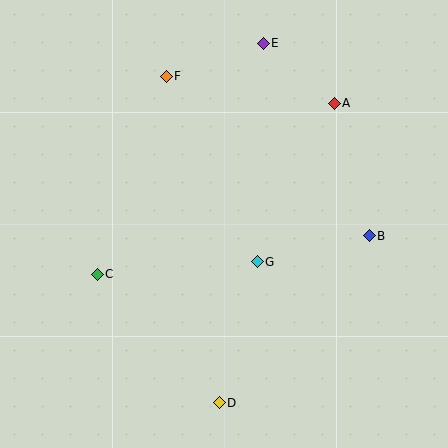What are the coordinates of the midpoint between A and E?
The midpoint between A and E is at (299, 73).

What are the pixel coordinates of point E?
Point E is at (263, 43).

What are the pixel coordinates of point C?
Point C is at (97, 274).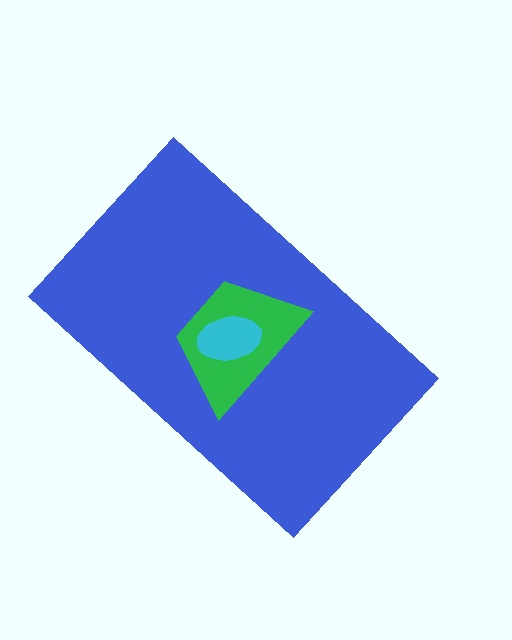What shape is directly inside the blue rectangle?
The green trapezoid.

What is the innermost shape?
The cyan ellipse.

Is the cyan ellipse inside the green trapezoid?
Yes.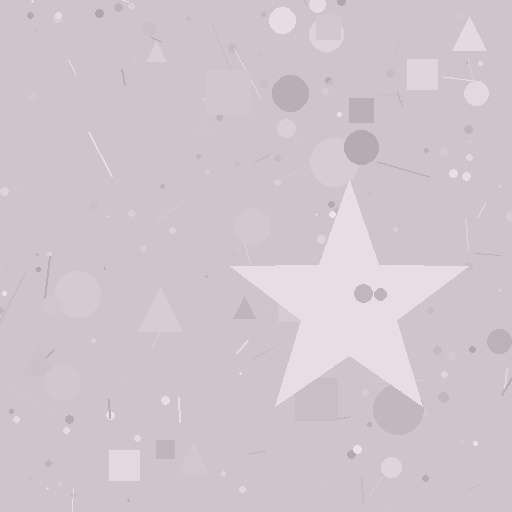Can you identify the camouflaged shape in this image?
The camouflaged shape is a star.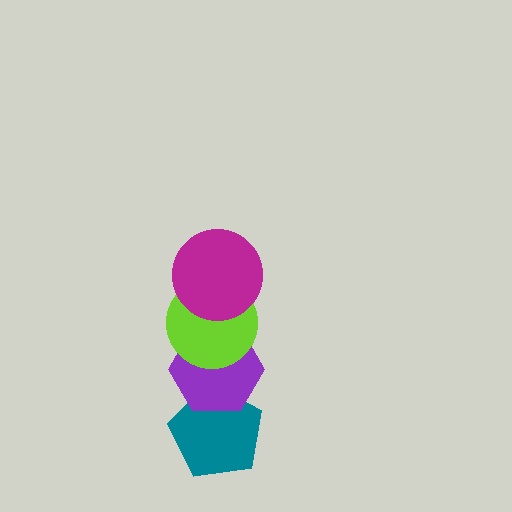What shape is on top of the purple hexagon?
The lime circle is on top of the purple hexagon.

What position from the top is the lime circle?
The lime circle is 2nd from the top.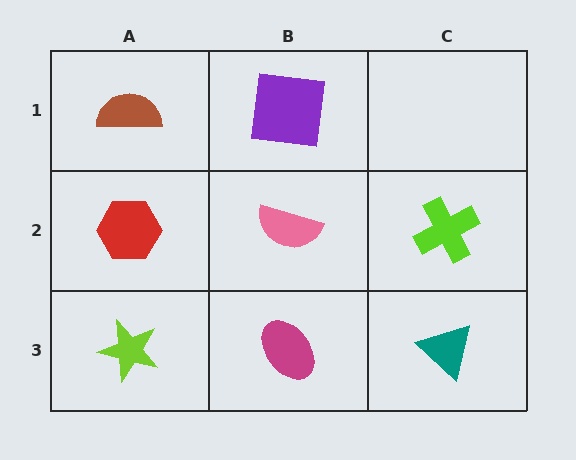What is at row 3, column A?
A lime star.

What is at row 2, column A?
A red hexagon.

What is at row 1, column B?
A purple square.